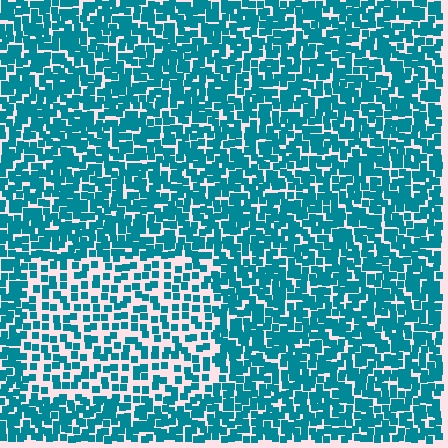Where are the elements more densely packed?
The elements are more densely packed outside the rectangle boundary.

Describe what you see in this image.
The image contains small teal elements arranged at two different densities. A rectangle-shaped region is visible where the elements are less densely packed than the surrounding area.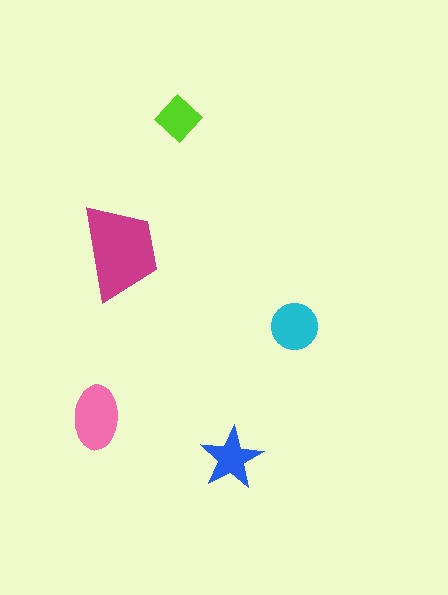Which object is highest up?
The lime diamond is topmost.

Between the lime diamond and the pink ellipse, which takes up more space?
The pink ellipse.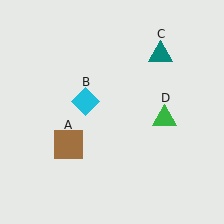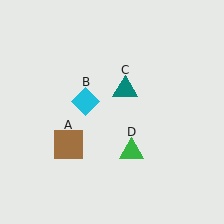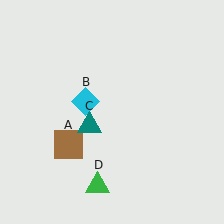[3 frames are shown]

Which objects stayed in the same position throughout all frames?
Brown square (object A) and cyan diamond (object B) remained stationary.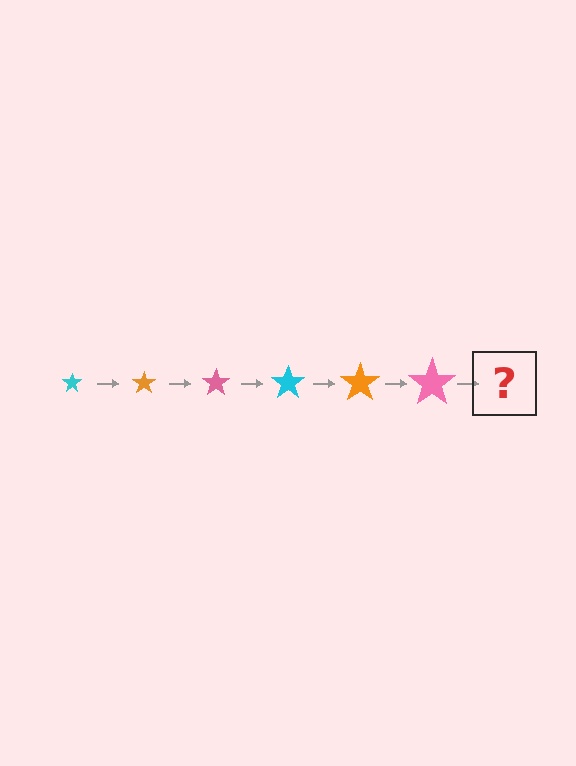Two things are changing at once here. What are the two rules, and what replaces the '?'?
The two rules are that the star grows larger each step and the color cycles through cyan, orange, and pink. The '?' should be a cyan star, larger than the previous one.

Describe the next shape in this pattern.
It should be a cyan star, larger than the previous one.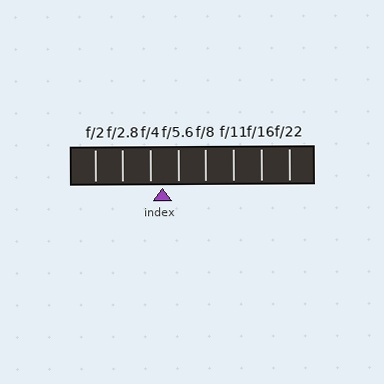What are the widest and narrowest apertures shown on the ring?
The widest aperture shown is f/2 and the narrowest is f/22.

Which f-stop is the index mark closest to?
The index mark is closest to f/4.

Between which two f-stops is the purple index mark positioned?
The index mark is between f/4 and f/5.6.